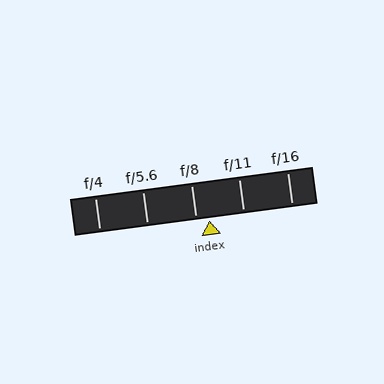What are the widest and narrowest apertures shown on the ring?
The widest aperture shown is f/4 and the narrowest is f/16.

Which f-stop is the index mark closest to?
The index mark is closest to f/8.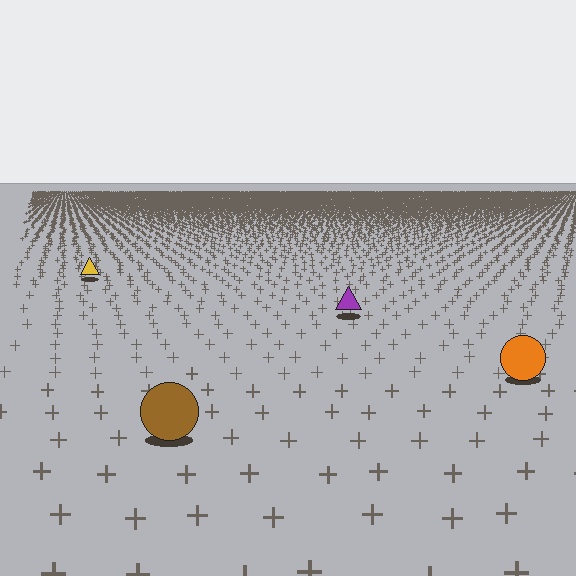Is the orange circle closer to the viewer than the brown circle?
No. The brown circle is closer — you can tell from the texture gradient: the ground texture is coarser near it.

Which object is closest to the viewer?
The brown circle is closest. The texture marks near it are larger and more spread out.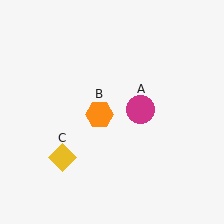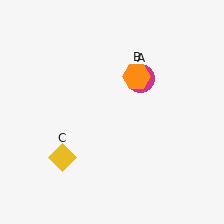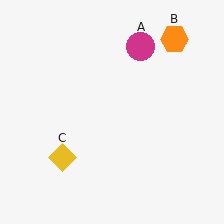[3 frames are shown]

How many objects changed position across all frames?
2 objects changed position: magenta circle (object A), orange hexagon (object B).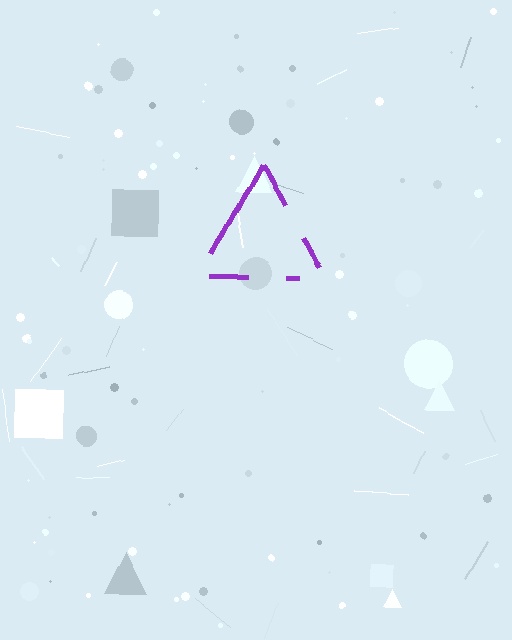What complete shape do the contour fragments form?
The contour fragments form a triangle.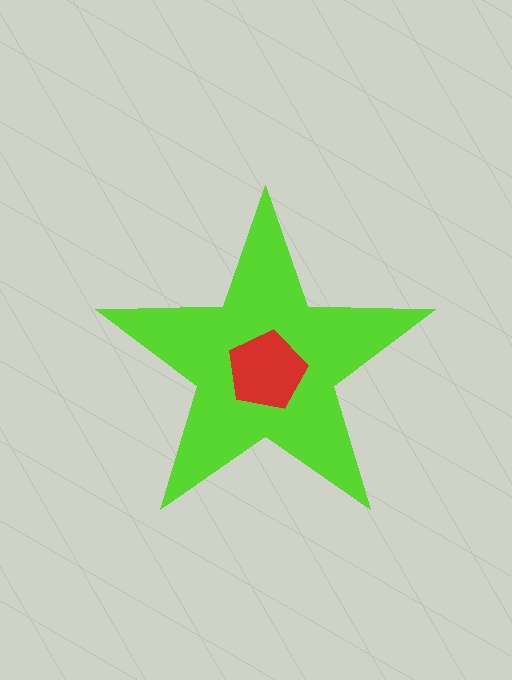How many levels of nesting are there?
2.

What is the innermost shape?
The red pentagon.